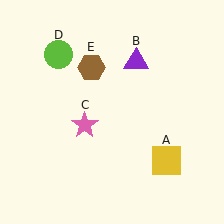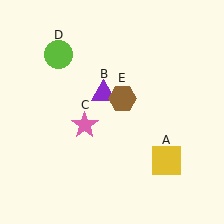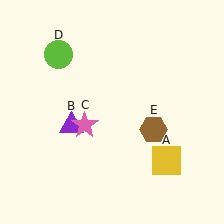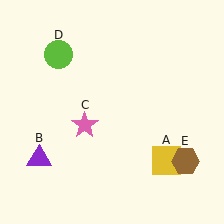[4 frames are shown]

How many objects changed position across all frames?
2 objects changed position: purple triangle (object B), brown hexagon (object E).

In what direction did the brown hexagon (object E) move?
The brown hexagon (object E) moved down and to the right.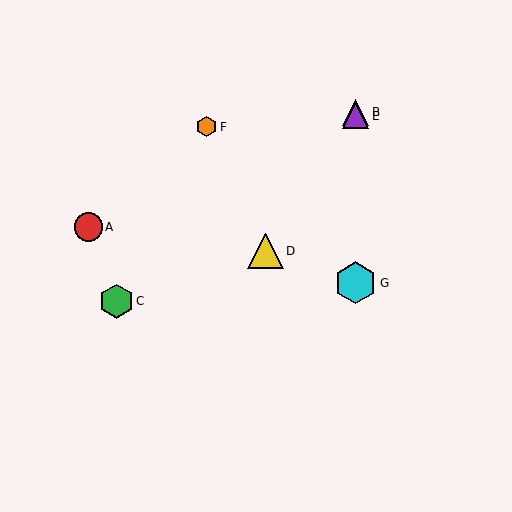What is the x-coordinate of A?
Object A is at x≈88.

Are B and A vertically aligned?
No, B is at x≈356 and A is at x≈88.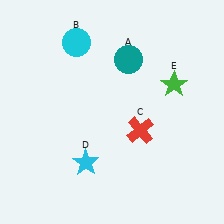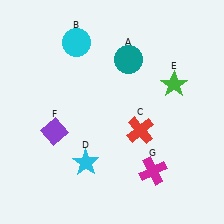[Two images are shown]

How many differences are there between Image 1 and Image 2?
There are 2 differences between the two images.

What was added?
A purple diamond (F), a magenta cross (G) were added in Image 2.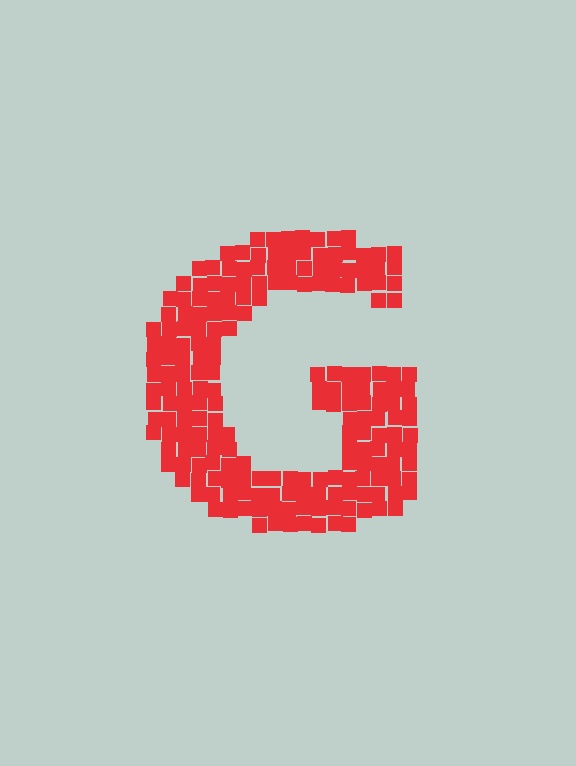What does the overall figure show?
The overall figure shows the letter G.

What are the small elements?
The small elements are squares.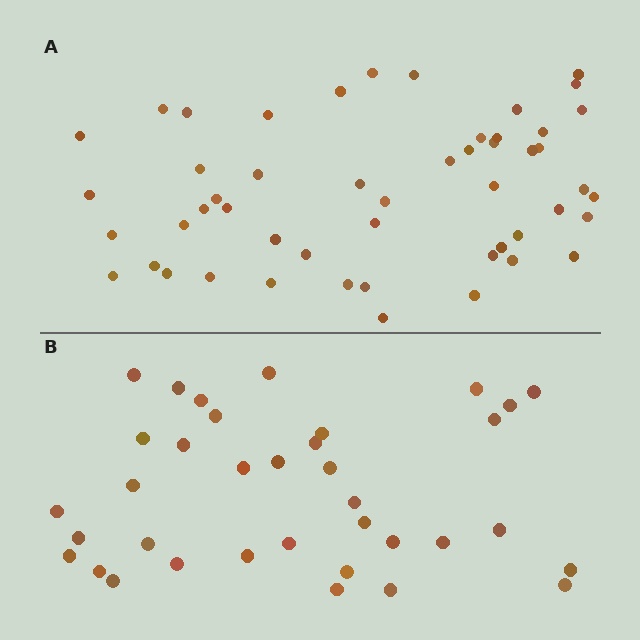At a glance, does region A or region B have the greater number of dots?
Region A (the top region) has more dots.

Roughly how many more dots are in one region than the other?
Region A has approximately 15 more dots than region B.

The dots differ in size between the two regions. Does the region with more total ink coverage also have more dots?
No. Region B has more total ink coverage because its dots are larger, but region A actually contains more individual dots. Total area can be misleading — the number of items is what matters here.